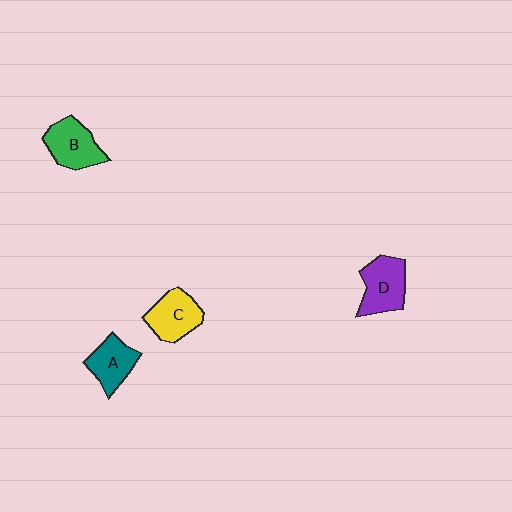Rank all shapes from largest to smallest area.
From largest to smallest: D (purple), B (green), C (yellow), A (teal).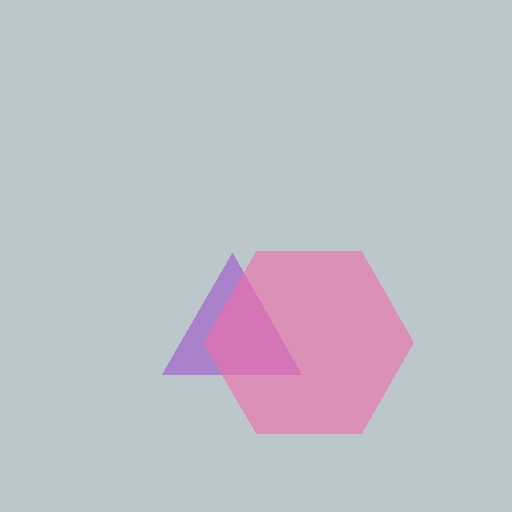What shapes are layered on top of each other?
The layered shapes are: a purple triangle, a pink hexagon.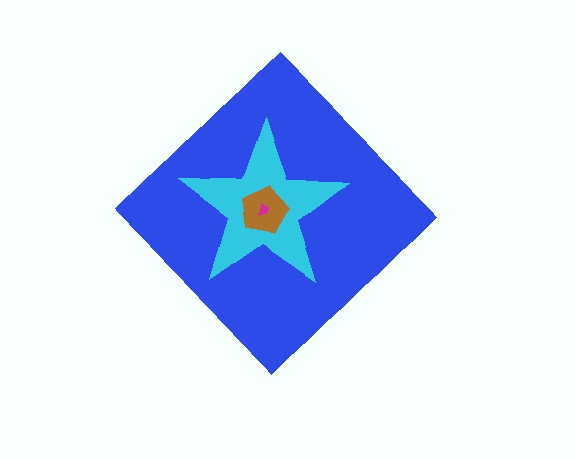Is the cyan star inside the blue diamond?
Yes.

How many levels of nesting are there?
4.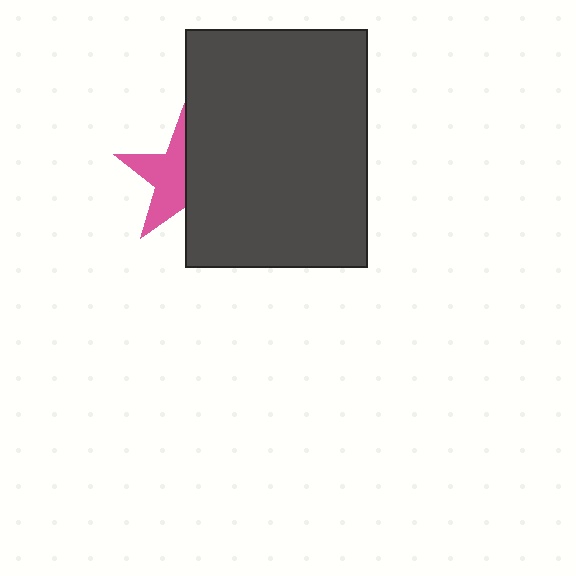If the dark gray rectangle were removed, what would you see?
You would see the complete pink star.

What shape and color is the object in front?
The object in front is a dark gray rectangle.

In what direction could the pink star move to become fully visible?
The pink star could move left. That would shift it out from behind the dark gray rectangle entirely.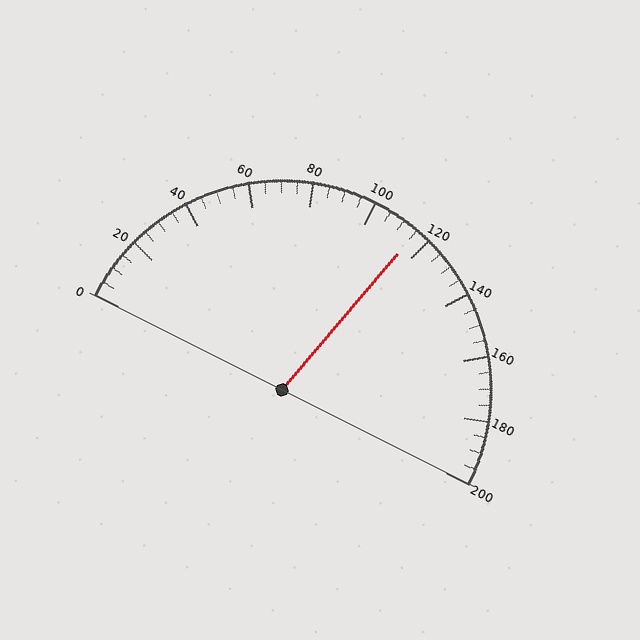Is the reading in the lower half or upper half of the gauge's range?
The reading is in the upper half of the range (0 to 200).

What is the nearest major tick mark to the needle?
The nearest major tick mark is 120.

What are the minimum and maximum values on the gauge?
The gauge ranges from 0 to 200.